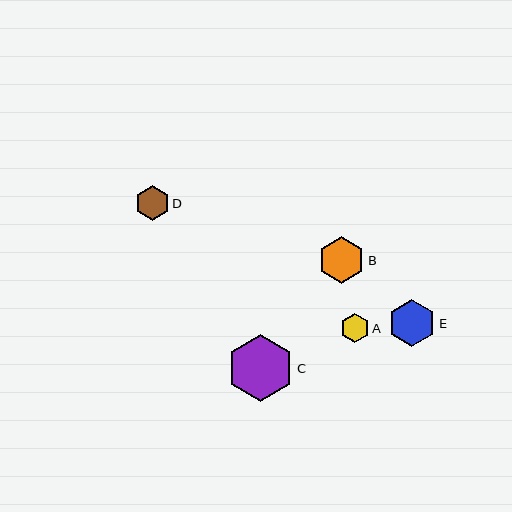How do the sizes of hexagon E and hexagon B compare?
Hexagon E and hexagon B are approximately the same size.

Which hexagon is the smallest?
Hexagon A is the smallest with a size of approximately 28 pixels.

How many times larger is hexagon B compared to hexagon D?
Hexagon B is approximately 1.3 times the size of hexagon D.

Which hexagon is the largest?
Hexagon C is the largest with a size of approximately 66 pixels.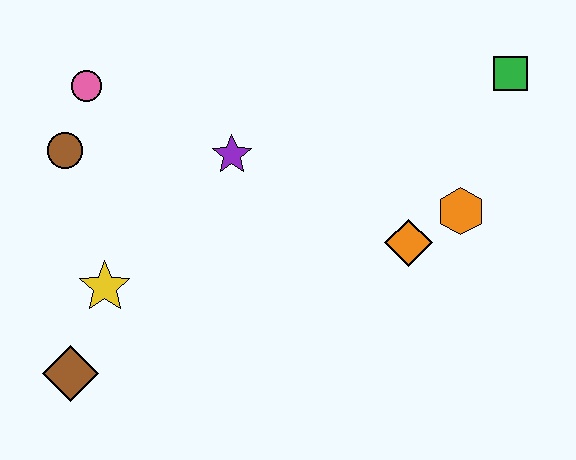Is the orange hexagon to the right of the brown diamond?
Yes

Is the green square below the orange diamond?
No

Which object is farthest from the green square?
The brown diamond is farthest from the green square.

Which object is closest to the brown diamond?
The yellow star is closest to the brown diamond.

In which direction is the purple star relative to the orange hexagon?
The purple star is to the left of the orange hexagon.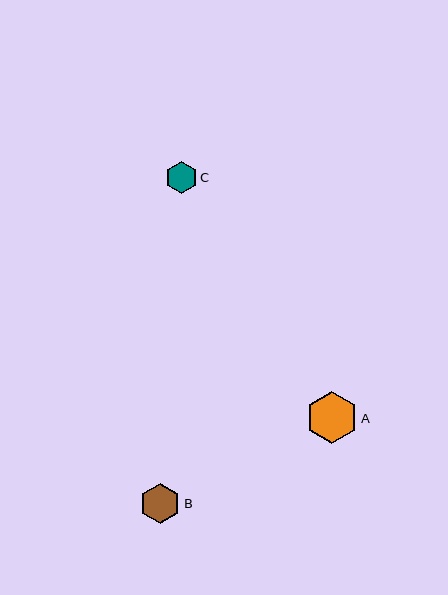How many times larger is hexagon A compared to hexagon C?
Hexagon A is approximately 1.7 times the size of hexagon C.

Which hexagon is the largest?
Hexagon A is the largest with a size of approximately 52 pixels.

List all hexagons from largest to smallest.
From largest to smallest: A, B, C.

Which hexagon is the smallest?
Hexagon C is the smallest with a size of approximately 31 pixels.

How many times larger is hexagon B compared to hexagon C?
Hexagon B is approximately 1.3 times the size of hexagon C.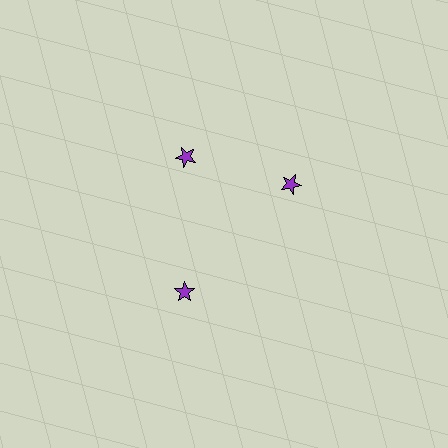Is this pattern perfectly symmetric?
No. The 3 purple stars are arranged in a ring, but one element near the 3 o'clock position is rotated out of alignment along the ring, breaking the 3-fold rotational symmetry.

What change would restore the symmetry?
The symmetry would be restored by rotating it back into even spacing with its neighbors so that all 3 stars sit at equal angles and equal distance from the center.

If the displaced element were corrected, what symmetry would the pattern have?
It would have 3-fold rotational symmetry — the pattern would map onto itself every 120 degrees.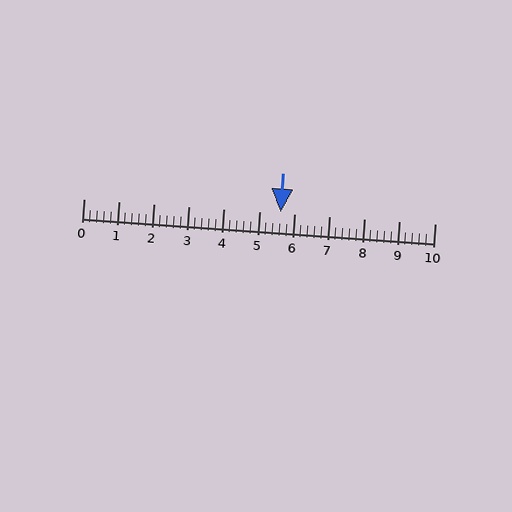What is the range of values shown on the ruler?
The ruler shows values from 0 to 10.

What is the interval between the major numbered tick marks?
The major tick marks are spaced 1 units apart.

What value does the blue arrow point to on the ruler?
The blue arrow points to approximately 5.6.